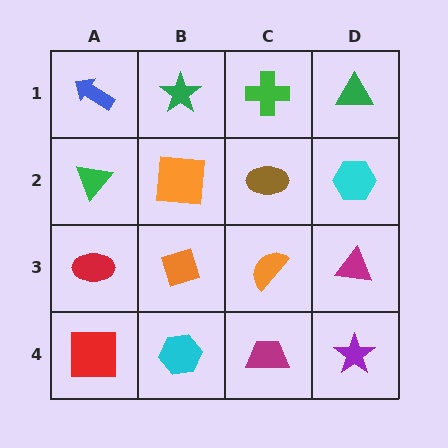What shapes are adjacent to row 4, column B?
An orange diamond (row 3, column B), a red square (row 4, column A), a magenta trapezoid (row 4, column C).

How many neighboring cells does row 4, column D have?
2.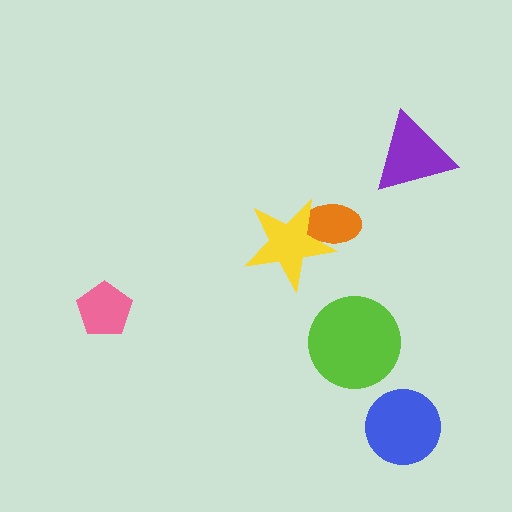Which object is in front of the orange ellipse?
The yellow star is in front of the orange ellipse.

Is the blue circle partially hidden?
No, no other shape covers it.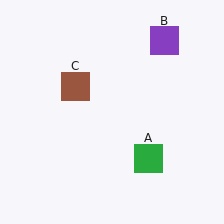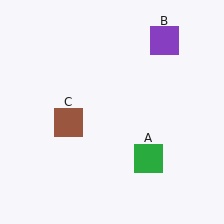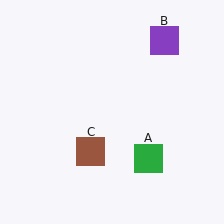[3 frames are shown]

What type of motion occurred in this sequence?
The brown square (object C) rotated counterclockwise around the center of the scene.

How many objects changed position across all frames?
1 object changed position: brown square (object C).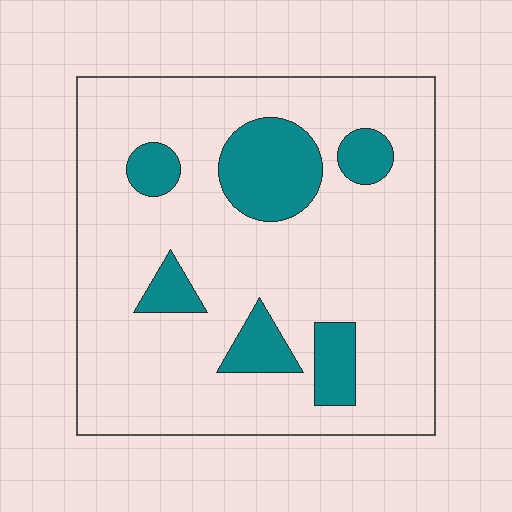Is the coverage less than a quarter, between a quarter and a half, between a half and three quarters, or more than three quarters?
Less than a quarter.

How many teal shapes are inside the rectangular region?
6.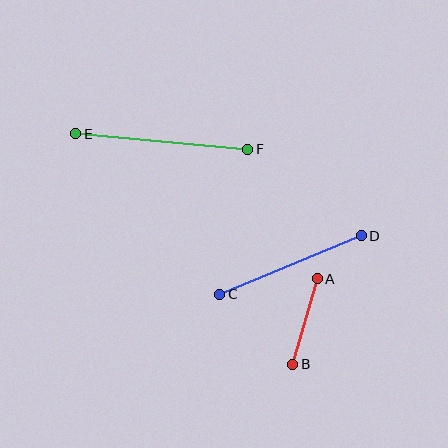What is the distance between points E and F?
The distance is approximately 173 pixels.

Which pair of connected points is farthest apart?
Points E and F are farthest apart.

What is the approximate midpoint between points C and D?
The midpoint is at approximately (291, 265) pixels.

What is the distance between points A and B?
The distance is approximately 89 pixels.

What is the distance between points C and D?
The distance is approximately 153 pixels.